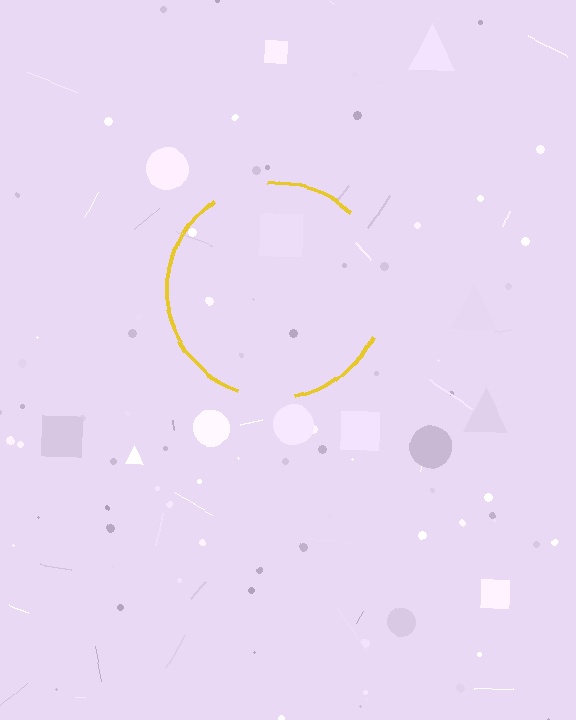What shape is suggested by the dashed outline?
The dashed outline suggests a circle.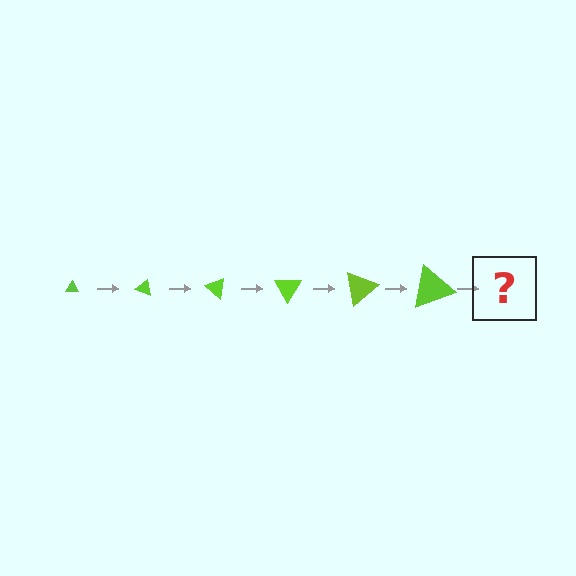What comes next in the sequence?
The next element should be a triangle, larger than the previous one and rotated 120 degrees from the start.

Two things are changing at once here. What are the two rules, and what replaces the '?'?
The two rules are that the triangle grows larger each step and it rotates 20 degrees each step. The '?' should be a triangle, larger than the previous one and rotated 120 degrees from the start.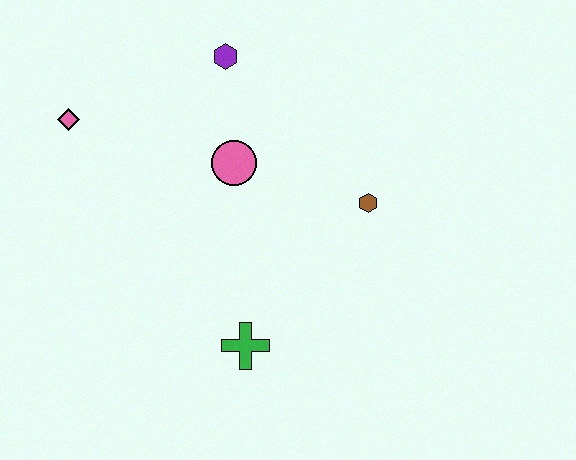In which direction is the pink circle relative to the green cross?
The pink circle is above the green cross.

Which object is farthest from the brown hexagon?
The pink diamond is farthest from the brown hexagon.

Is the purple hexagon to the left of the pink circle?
Yes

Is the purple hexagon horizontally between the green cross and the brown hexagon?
No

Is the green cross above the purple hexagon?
No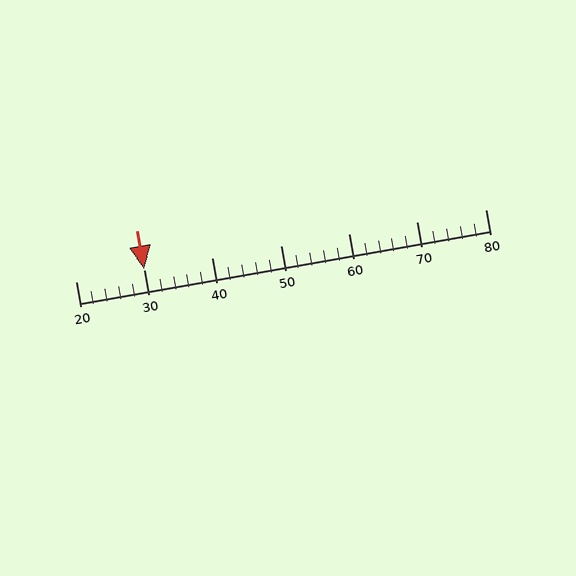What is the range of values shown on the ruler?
The ruler shows values from 20 to 80.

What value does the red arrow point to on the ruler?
The red arrow points to approximately 30.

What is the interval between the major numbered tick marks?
The major tick marks are spaced 10 units apart.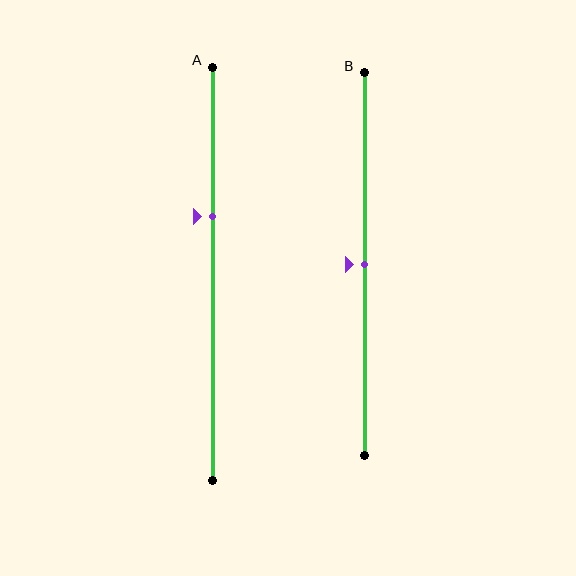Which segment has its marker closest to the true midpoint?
Segment B has its marker closest to the true midpoint.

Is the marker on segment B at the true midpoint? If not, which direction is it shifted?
Yes, the marker on segment B is at the true midpoint.